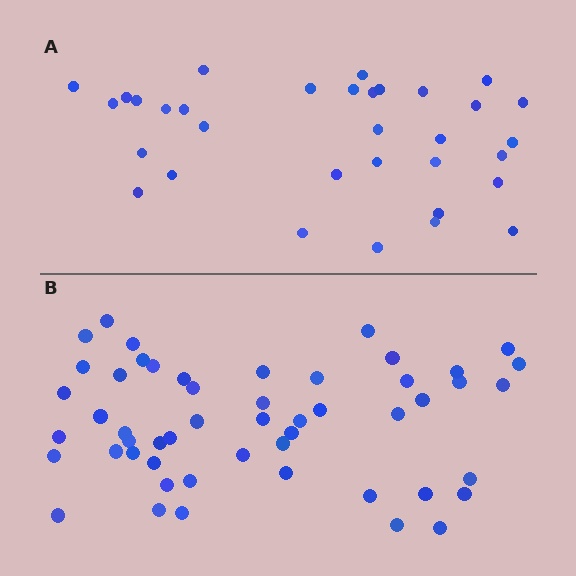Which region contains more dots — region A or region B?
Region B (the bottom region) has more dots.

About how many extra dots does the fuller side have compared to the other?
Region B has approximately 20 more dots than region A.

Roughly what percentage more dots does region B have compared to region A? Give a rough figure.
About 60% more.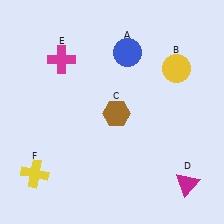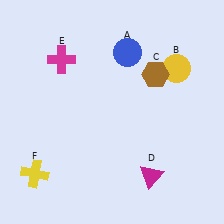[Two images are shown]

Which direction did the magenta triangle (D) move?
The magenta triangle (D) moved left.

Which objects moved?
The objects that moved are: the brown hexagon (C), the magenta triangle (D).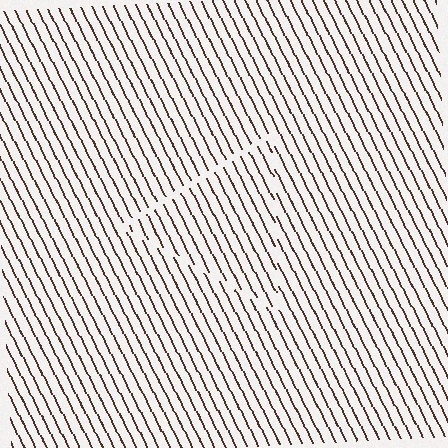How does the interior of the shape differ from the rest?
The interior of the shape contains the same grating, shifted by half a period — the contour is defined by the phase discontinuity where line-ends from the inner and outer gratings abut.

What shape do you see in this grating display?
An illusory triangle. The interior of the shape contains the same grating, shifted by half a period — the contour is defined by the phase discontinuity where line-ends from the inner and outer gratings abut.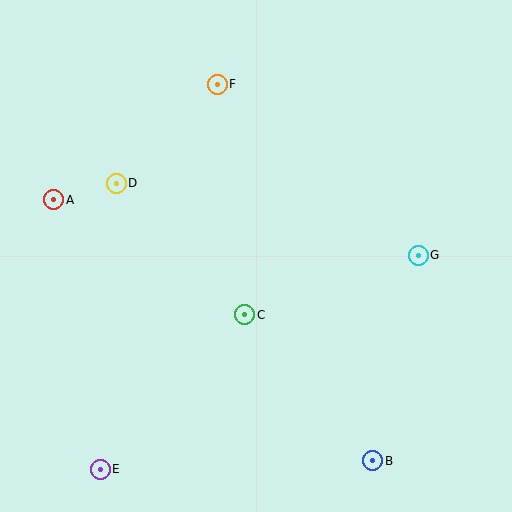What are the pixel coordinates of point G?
Point G is at (418, 255).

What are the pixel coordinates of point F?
Point F is at (217, 84).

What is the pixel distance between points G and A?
The distance between G and A is 369 pixels.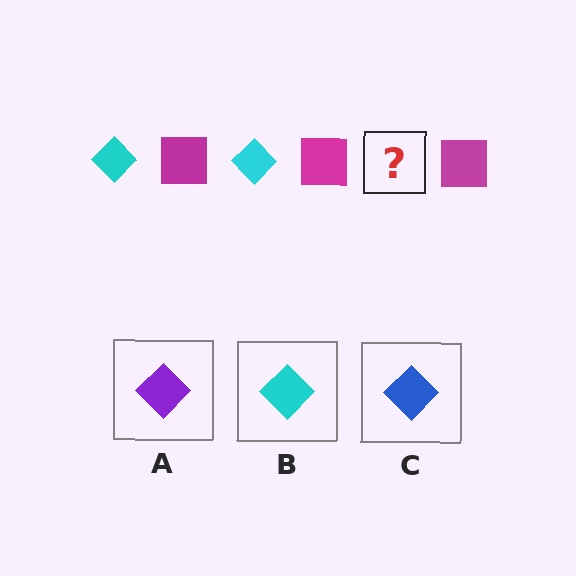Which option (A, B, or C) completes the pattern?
B.